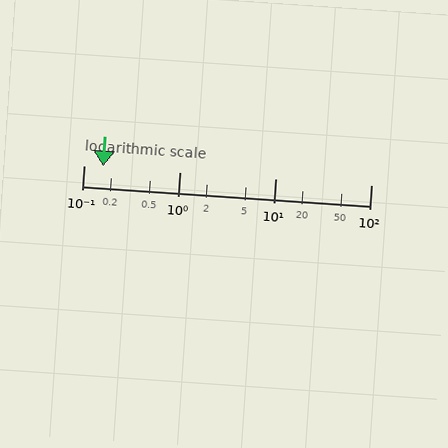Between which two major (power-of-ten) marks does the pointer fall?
The pointer is between 0.1 and 1.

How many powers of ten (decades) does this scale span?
The scale spans 3 decades, from 0.1 to 100.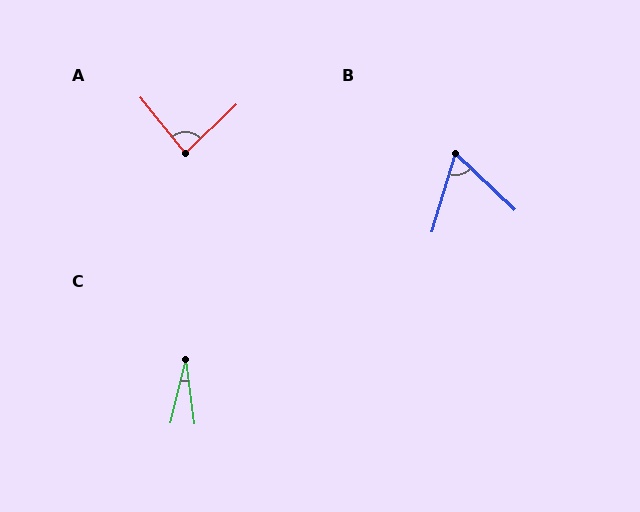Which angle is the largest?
A, at approximately 84 degrees.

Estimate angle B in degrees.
Approximately 63 degrees.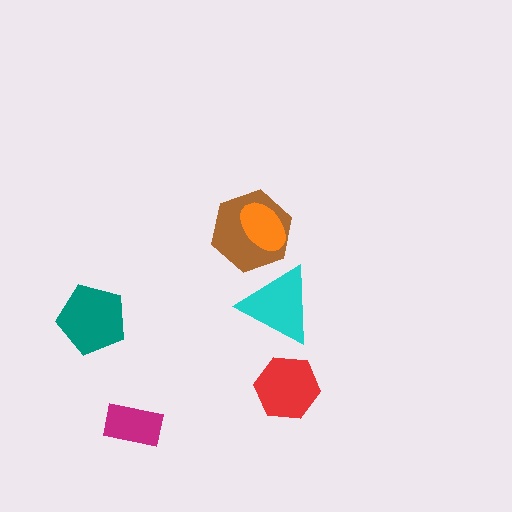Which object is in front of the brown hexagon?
The orange ellipse is in front of the brown hexagon.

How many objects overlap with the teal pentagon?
0 objects overlap with the teal pentagon.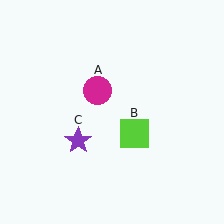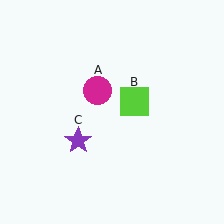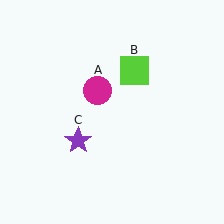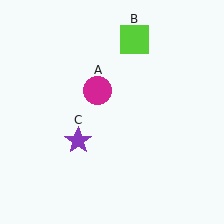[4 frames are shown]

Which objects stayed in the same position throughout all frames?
Magenta circle (object A) and purple star (object C) remained stationary.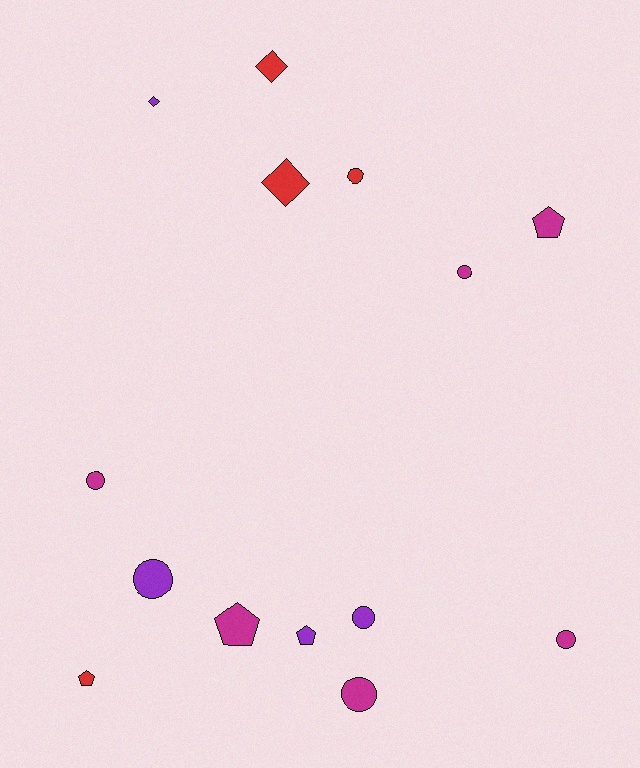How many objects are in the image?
There are 14 objects.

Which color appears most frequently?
Magenta, with 6 objects.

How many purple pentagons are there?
There is 1 purple pentagon.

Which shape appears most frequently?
Circle, with 7 objects.